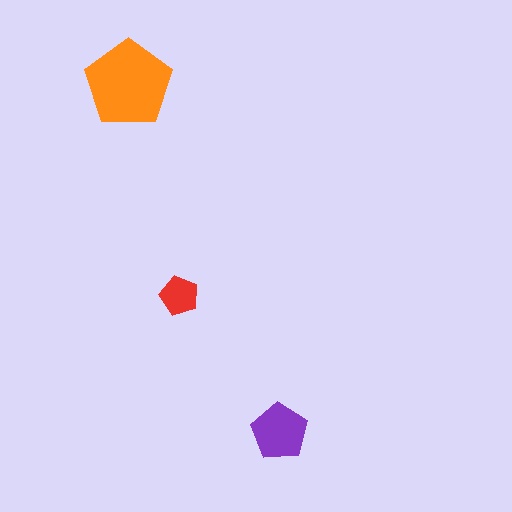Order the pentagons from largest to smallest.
the orange one, the purple one, the red one.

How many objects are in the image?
There are 3 objects in the image.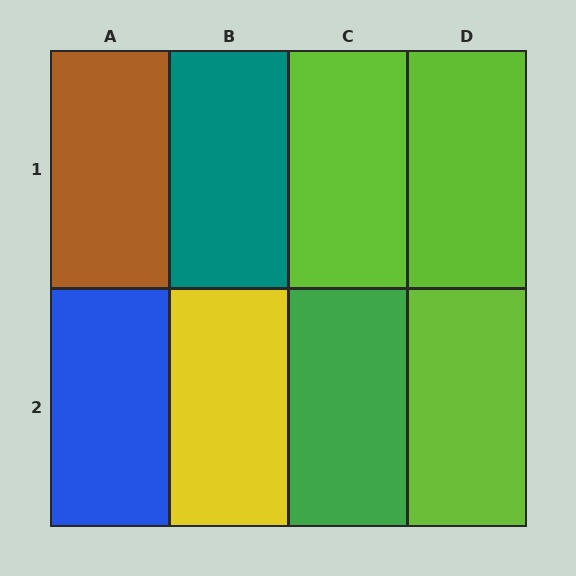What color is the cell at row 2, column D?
Lime.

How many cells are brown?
1 cell is brown.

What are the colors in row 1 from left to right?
Brown, teal, lime, lime.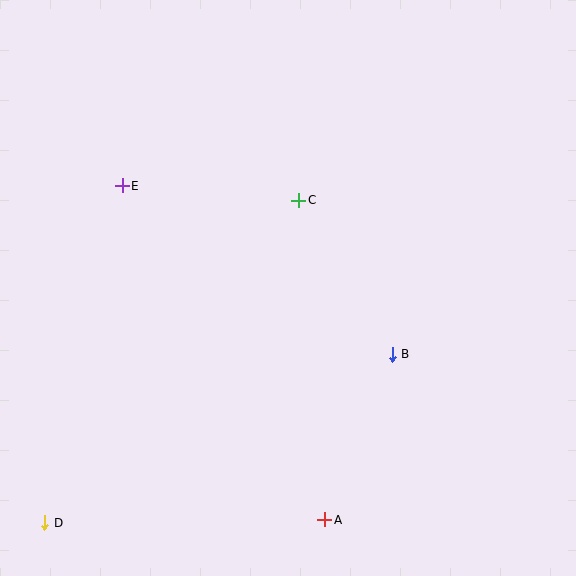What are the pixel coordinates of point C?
Point C is at (299, 200).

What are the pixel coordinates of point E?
Point E is at (122, 186).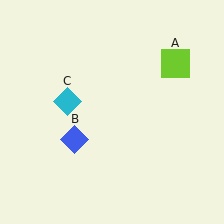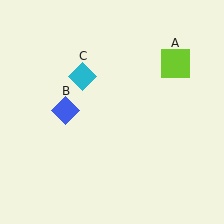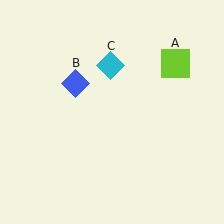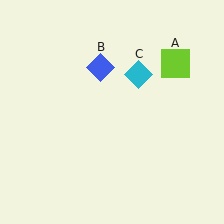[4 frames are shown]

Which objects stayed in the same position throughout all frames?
Lime square (object A) remained stationary.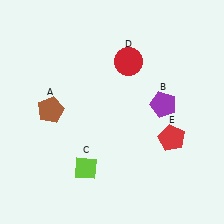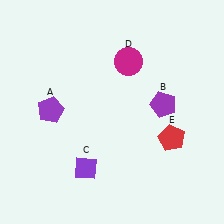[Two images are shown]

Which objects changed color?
A changed from brown to purple. C changed from lime to purple. D changed from red to magenta.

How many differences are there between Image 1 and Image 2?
There are 3 differences between the two images.